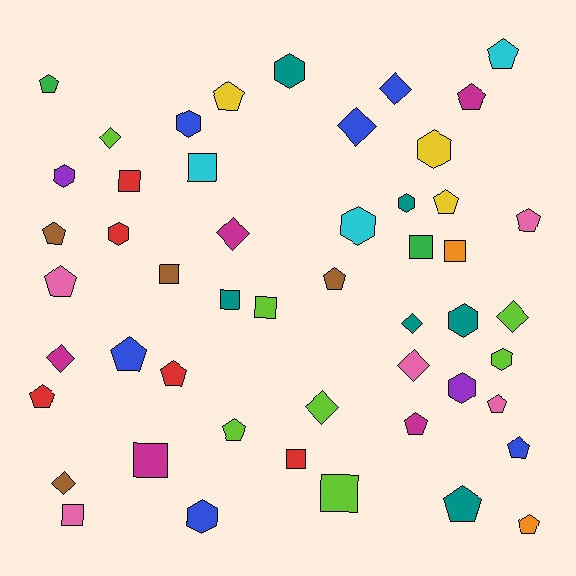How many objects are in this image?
There are 50 objects.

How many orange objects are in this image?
There are 2 orange objects.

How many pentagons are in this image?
There are 18 pentagons.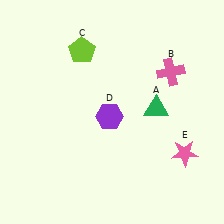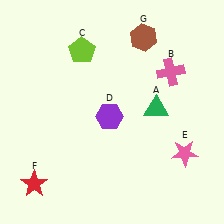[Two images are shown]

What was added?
A red star (F), a brown hexagon (G) were added in Image 2.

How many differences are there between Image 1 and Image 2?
There are 2 differences between the two images.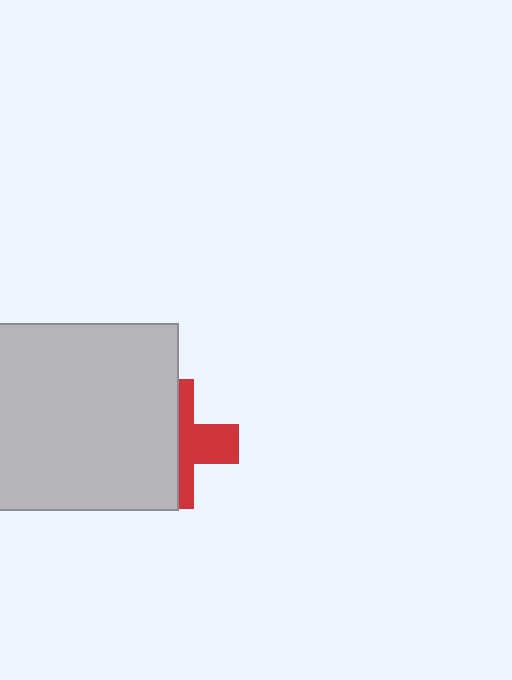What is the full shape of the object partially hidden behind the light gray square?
The partially hidden object is a red cross.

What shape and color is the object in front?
The object in front is a light gray square.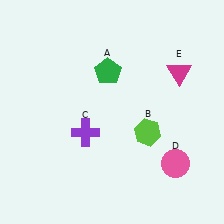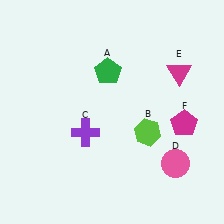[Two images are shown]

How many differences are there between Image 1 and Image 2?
There is 1 difference between the two images.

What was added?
A magenta pentagon (F) was added in Image 2.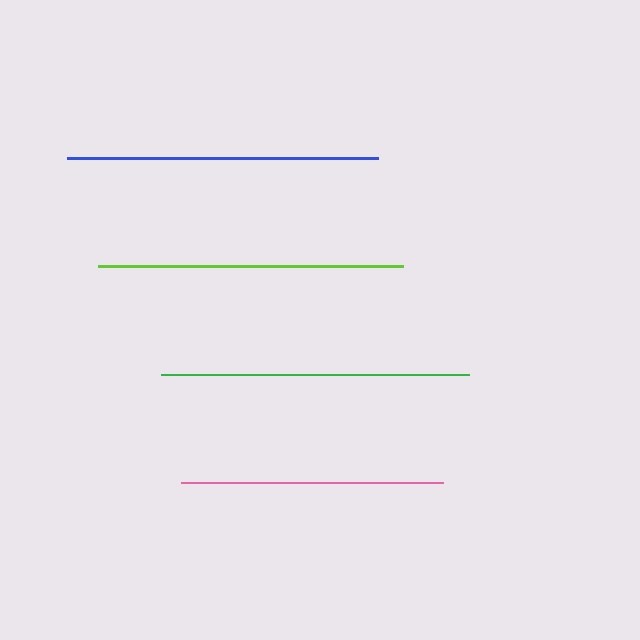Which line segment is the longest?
The blue line is the longest at approximately 310 pixels.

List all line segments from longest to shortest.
From longest to shortest: blue, green, lime, pink.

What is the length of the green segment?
The green segment is approximately 308 pixels long.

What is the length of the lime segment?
The lime segment is approximately 305 pixels long.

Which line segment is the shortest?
The pink line is the shortest at approximately 262 pixels.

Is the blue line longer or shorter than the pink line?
The blue line is longer than the pink line.